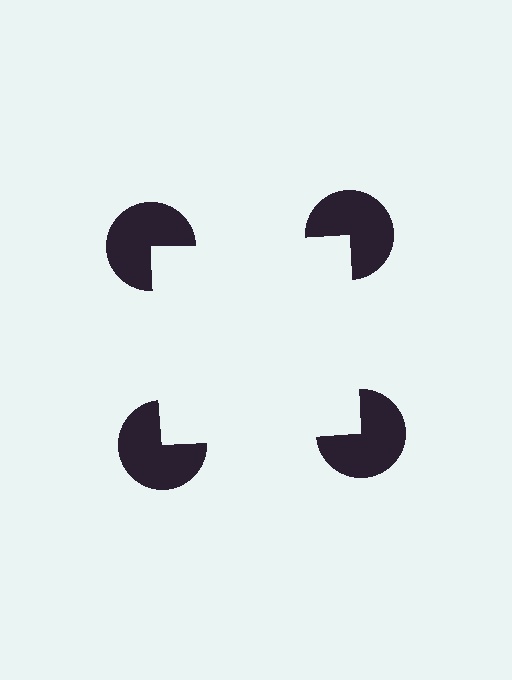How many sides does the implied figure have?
4 sides.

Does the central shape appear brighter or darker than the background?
It typically appears slightly brighter than the background, even though no actual brightness change is drawn.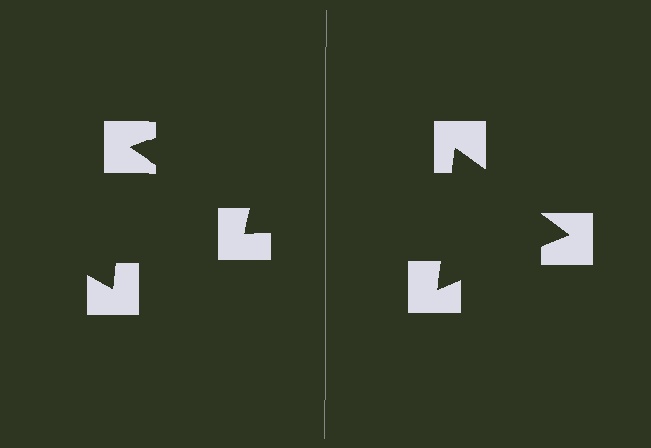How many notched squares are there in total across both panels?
6 — 3 on each side.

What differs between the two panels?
The notched squares are positioned identically on both sides; only the wedge orientations differ. On the right they align to a triangle; on the left they are misaligned.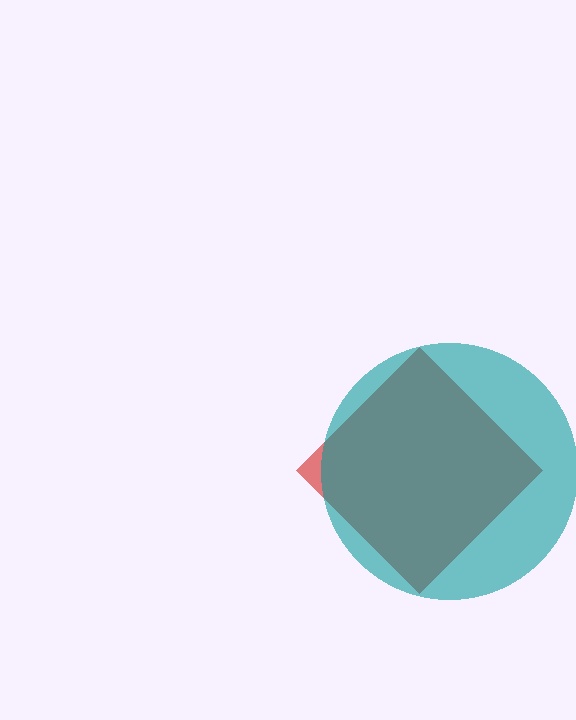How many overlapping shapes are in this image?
There are 2 overlapping shapes in the image.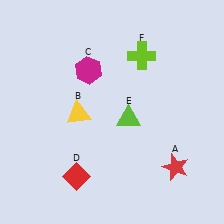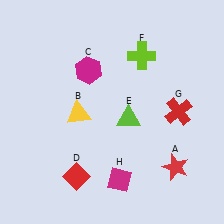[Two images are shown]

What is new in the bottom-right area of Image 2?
A magenta diamond (H) was added in the bottom-right area of Image 2.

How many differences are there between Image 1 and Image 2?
There are 2 differences between the two images.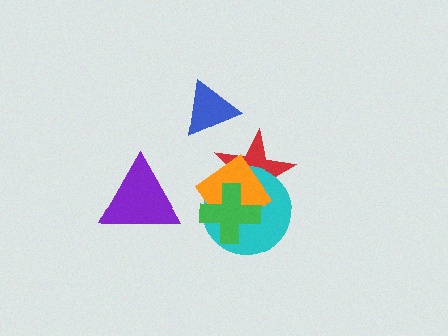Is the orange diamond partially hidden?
Yes, it is partially covered by another shape.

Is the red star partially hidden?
Yes, it is partially covered by another shape.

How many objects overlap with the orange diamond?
3 objects overlap with the orange diamond.